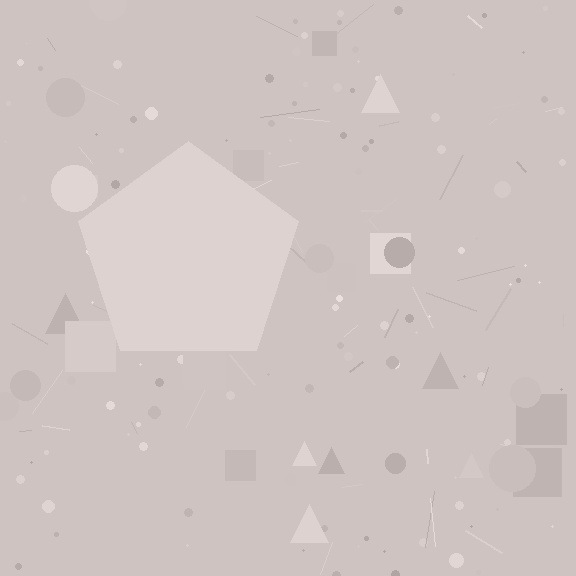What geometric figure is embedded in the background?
A pentagon is embedded in the background.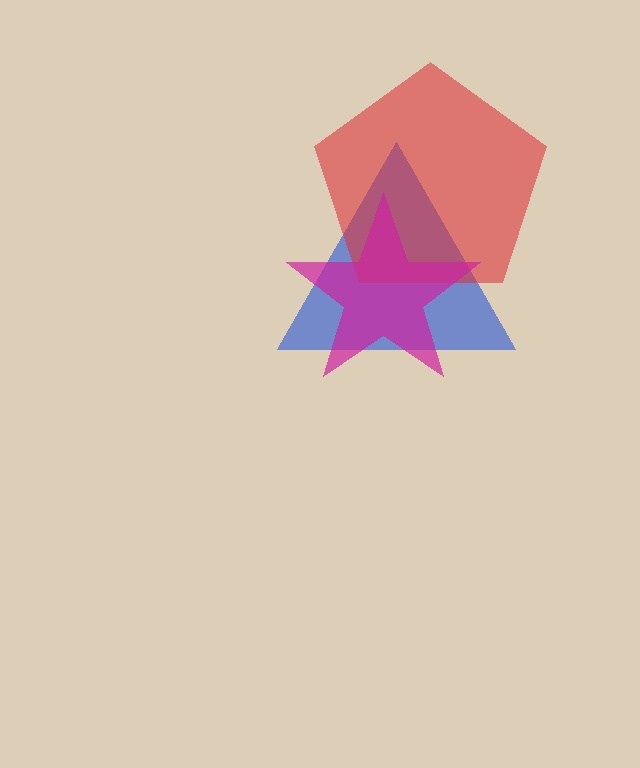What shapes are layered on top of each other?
The layered shapes are: a blue triangle, a red pentagon, a magenta star.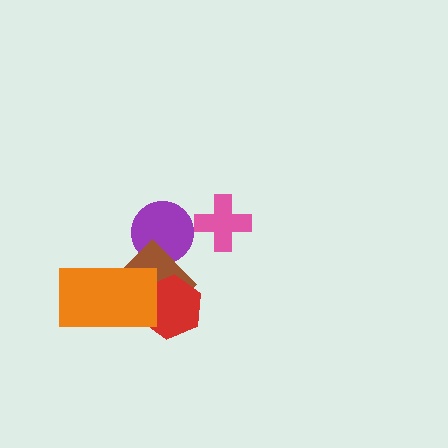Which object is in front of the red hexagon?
The orange rectangle is in front of the red hexagon.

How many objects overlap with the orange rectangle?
2 objects overlap with the orange rectangle.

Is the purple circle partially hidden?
Yes, it is partially covered by another shape.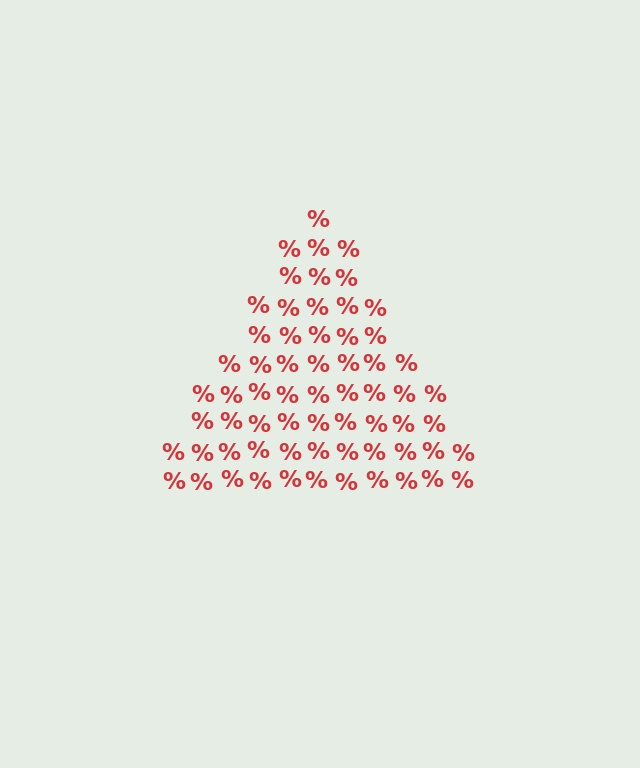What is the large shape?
The large shape is a triangle.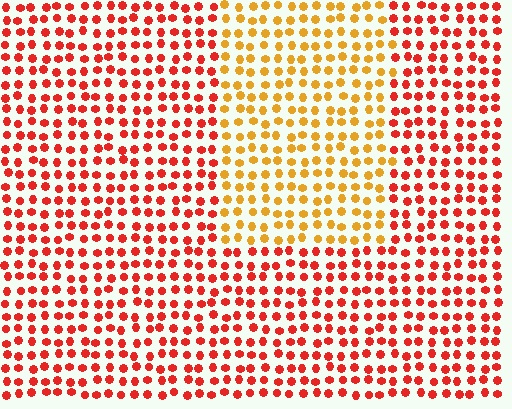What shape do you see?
I see a rectangle.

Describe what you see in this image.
The image is filled with small red elements in a uniform arrangement. A rectangle-shaped region is visible where the elements are tinted to a slightly different hue, forming a subtle color boundary.